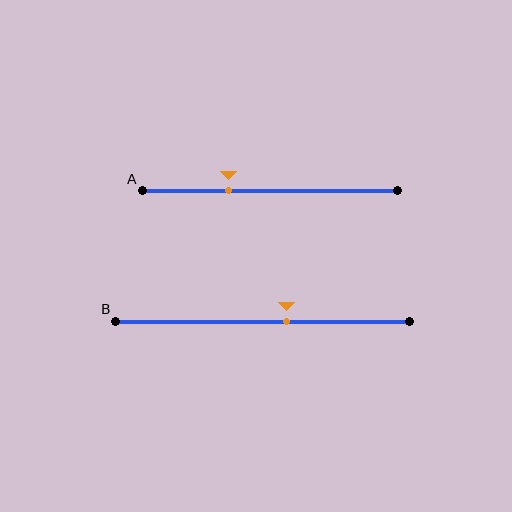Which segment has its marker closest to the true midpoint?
Segment B has its marker closest to the true midpoint.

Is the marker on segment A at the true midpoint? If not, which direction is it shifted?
No, the marker on segment A is shifted to the left by about 16% of the segment length.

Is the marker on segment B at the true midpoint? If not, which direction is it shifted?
No, the marker on segment B is shifted to the right by about 8% of the segment length.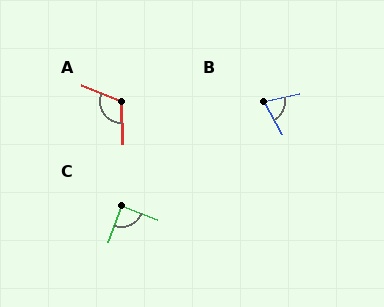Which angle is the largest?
A, at approximately 114 degrees.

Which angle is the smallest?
B, at approximately 73 degrees.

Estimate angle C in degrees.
Approximately 88 degrees.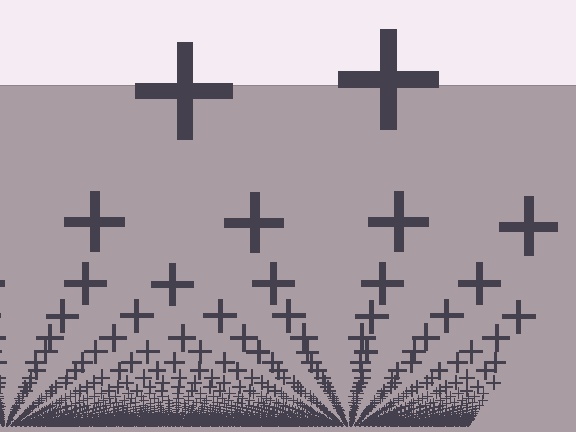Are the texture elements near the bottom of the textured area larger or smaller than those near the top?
Smaller. The gradient is inverted — elements near the bottom are smaller and denser.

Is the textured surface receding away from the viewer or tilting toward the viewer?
The surface appears to tilt toward the viewer. Texture elements get larger and sparser toward the top.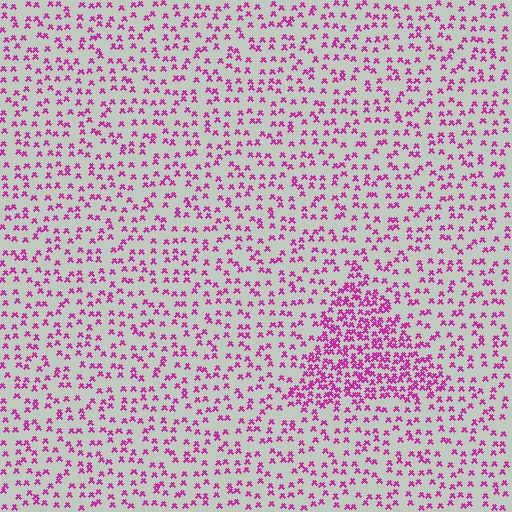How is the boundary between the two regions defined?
The boundary is defined by a change in element density (approximately 2.3x ratio). All elements are the same color, size, and shape.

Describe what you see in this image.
The image contains small magenta elements arranged at two different densities. A triangle-shaped region is visible where the elements are more densely packed than the surrounding area.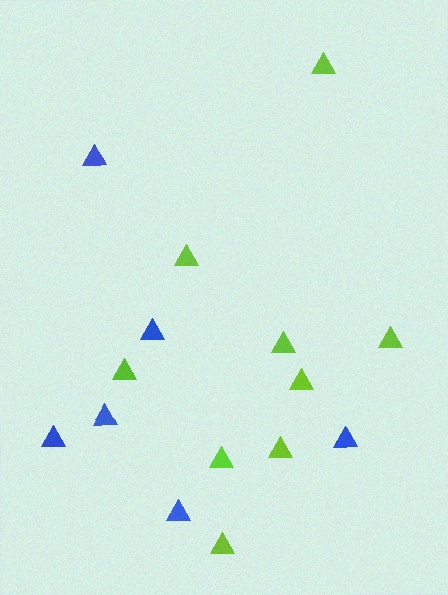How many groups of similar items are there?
There are 2 groups: one group of lime triangles (9) and one group of blue triangles (6).